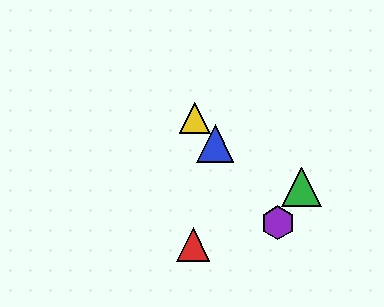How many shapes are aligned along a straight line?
3 shapes (the blue triangle, the yellow triangle, the purple hexagon) are aligned along a straight line.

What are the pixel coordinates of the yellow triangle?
The yellow triangle is at (195, 118).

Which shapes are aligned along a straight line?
The blue triangle, the yellow triangle, the purple hexagon are aligned along a straight line.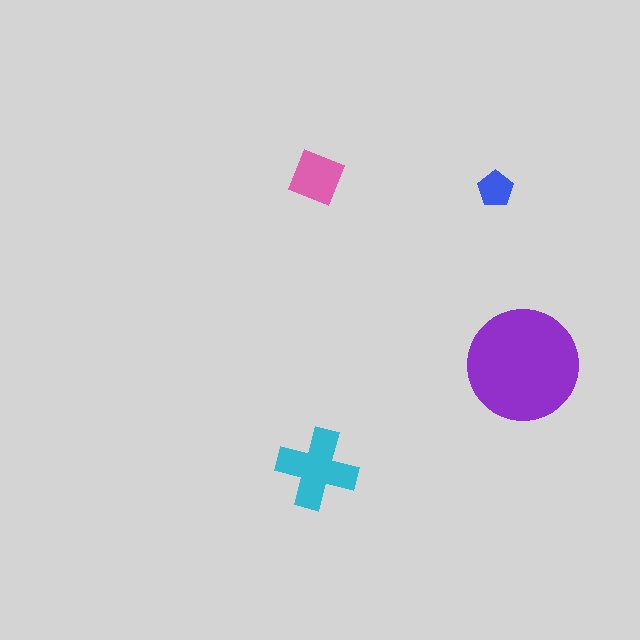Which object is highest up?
The pink square is topmost.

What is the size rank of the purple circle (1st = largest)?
1st.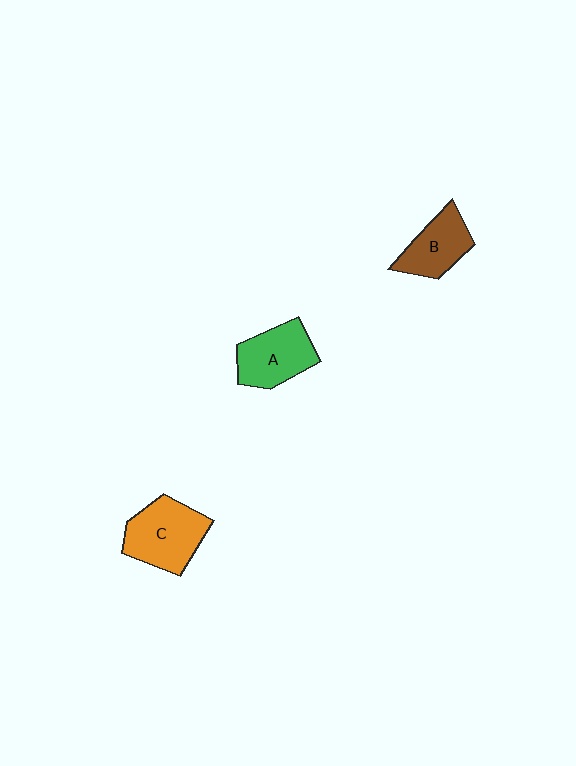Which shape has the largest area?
Shape C (orange).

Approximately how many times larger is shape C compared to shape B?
Approximately 1.3 times.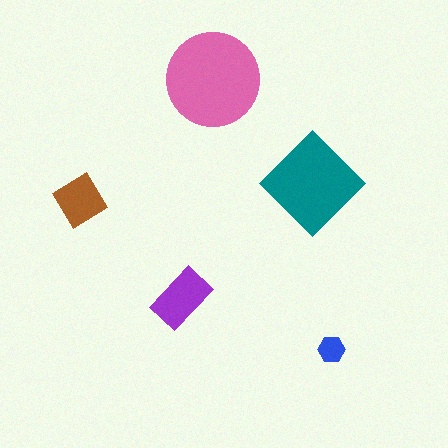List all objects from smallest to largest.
The blue hexagon, the brown diamond, the purple rectangle, the teal diamond, the pink circle.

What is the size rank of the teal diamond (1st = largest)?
2nd.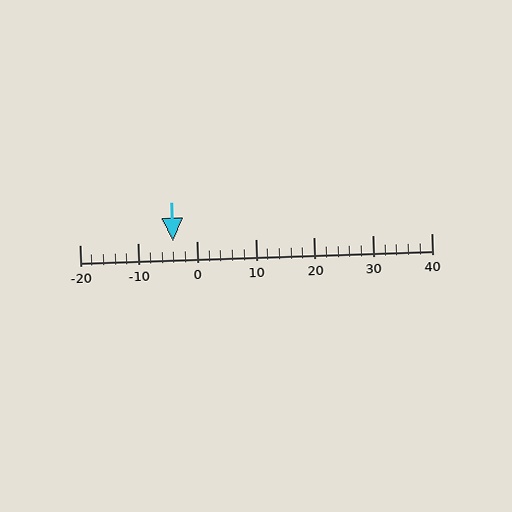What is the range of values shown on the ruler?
The ruler shows values from -20 to 40.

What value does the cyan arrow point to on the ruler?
The cyan arrow points to approximately -4.